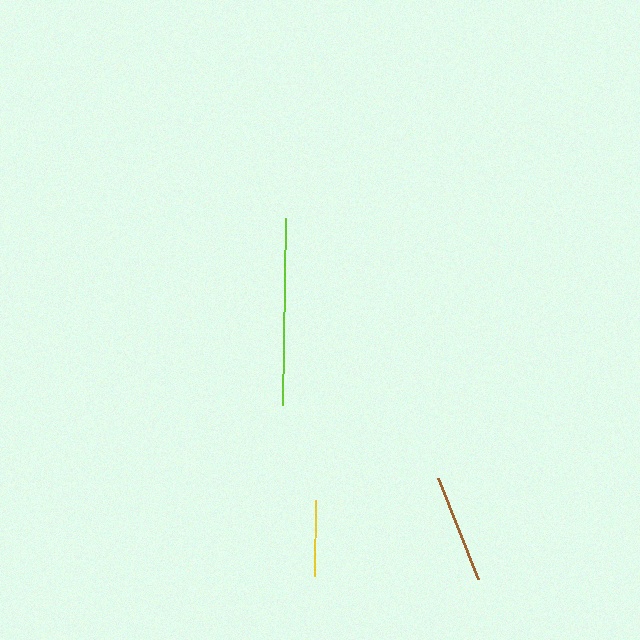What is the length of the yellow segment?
The yellow segment is approximately 76 pixels long.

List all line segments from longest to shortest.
From longest to shortest: lime, brown, yellow.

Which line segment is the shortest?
The yellow line is the shortest at approximately 76 pixels.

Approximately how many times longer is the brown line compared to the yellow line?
The brown line is approximately 1.4 times the length of the yellow line.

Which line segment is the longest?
The lime line is the longest at approximately 188 pixels.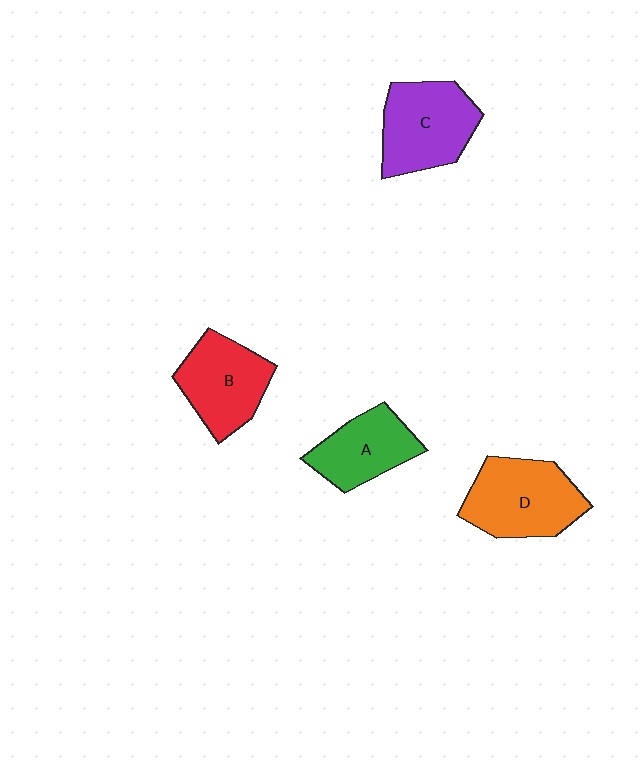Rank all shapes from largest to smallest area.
From largest to smallest: D (orange), C (purple), B (red), A (green).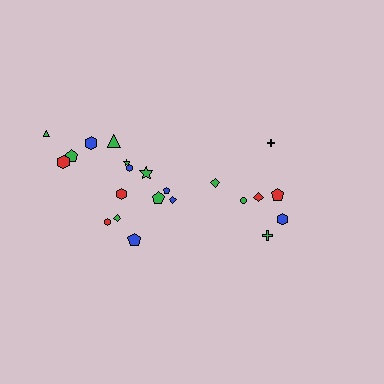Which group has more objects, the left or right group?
The left group.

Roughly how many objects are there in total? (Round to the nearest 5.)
Roughly 20 objects in total.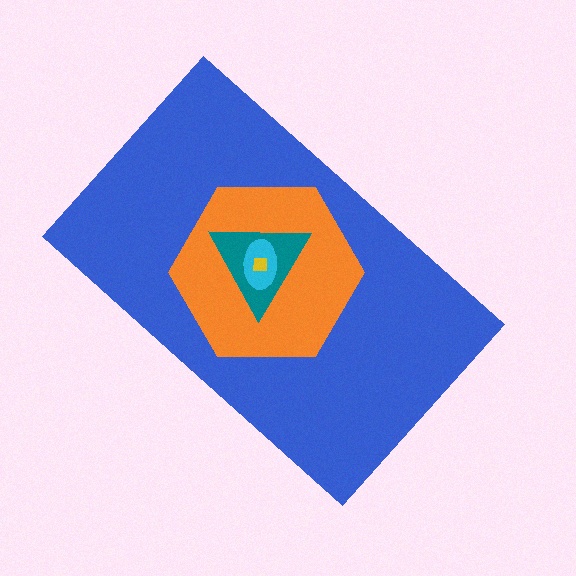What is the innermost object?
The yellow square.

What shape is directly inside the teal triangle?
The cyan ellipse.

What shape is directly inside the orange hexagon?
The teal triangle.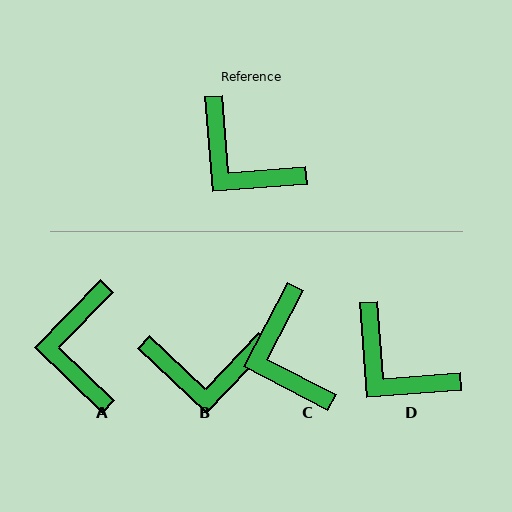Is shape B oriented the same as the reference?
No, it is off by about 42 degrees.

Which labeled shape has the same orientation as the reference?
D.